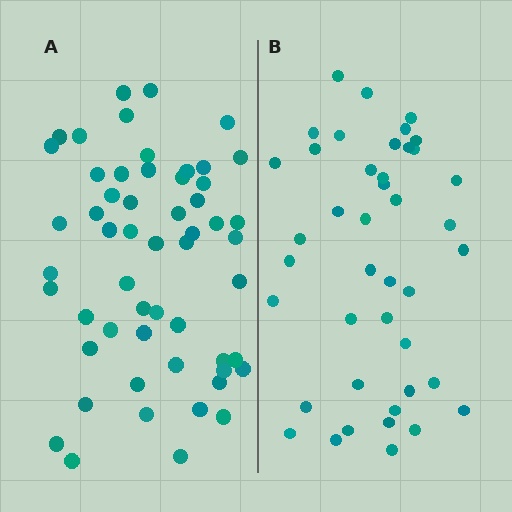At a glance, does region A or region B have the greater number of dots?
Region A (the left region) has more dots.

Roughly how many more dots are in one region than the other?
Region A has approximately 15 more dots than region B.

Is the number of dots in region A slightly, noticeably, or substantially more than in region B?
Region A has noticeably more, but not dramatically so. The ratio is roughly 1.3 to 1.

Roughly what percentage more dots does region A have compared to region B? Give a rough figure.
About 30% more.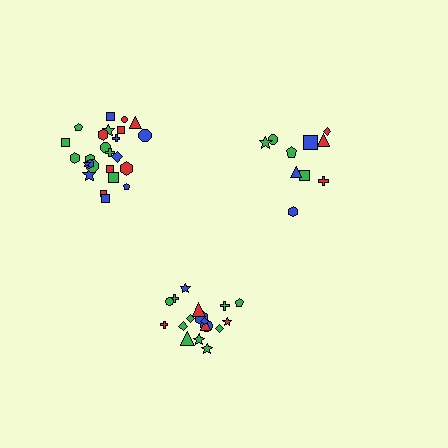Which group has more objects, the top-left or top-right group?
The top-left group.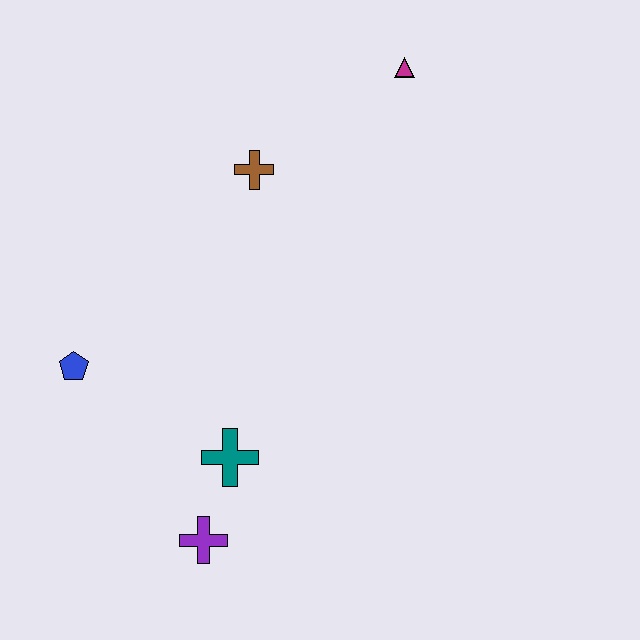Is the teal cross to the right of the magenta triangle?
No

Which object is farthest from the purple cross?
The magenta triangle is farthest from the purple cross.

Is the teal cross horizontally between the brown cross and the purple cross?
Yes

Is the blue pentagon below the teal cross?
No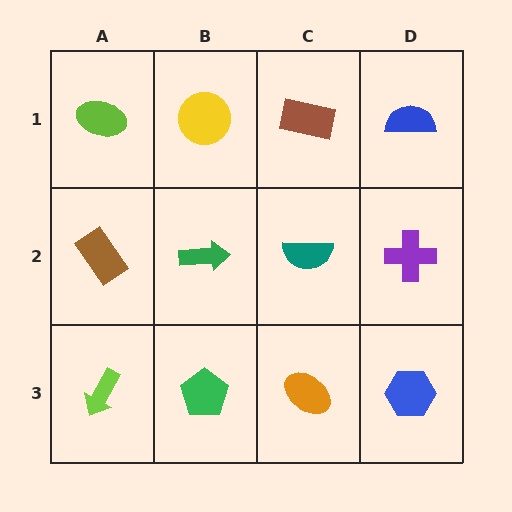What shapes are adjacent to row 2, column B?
A yellow circle (row 1, column B), a green pentagon (row 3, column B), a brown rectangle (row 2, column A), a teal semicircle (row 2, column C).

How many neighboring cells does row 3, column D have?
2.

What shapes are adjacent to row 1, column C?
A teal semicircle (row 2, column C), a yellow circle (row 1, column B), a blue semicircle (row 1, column D).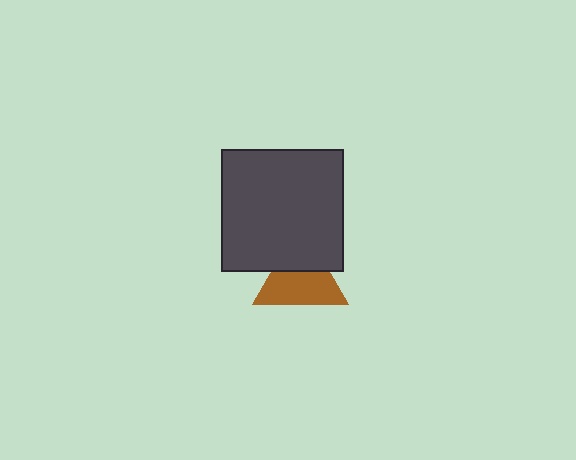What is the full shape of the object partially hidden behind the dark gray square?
The partially hidden object is a brown triangle.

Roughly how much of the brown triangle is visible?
About half of it is visible (roughly 64%).